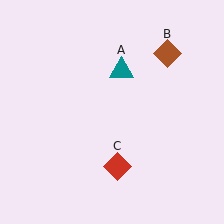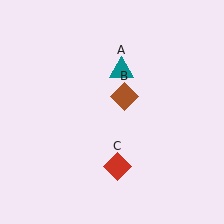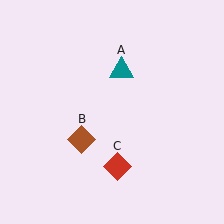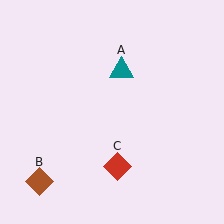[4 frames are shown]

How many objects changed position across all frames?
1 object changed position: brown diamond (object B).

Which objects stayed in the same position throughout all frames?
Teal triangle (object A) and red diamond (object C) remained stationary.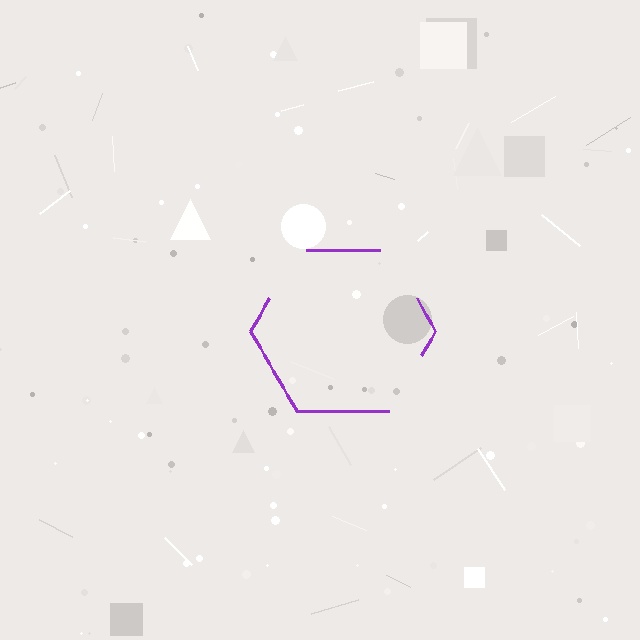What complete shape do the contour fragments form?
The contour fragments form a hexagon.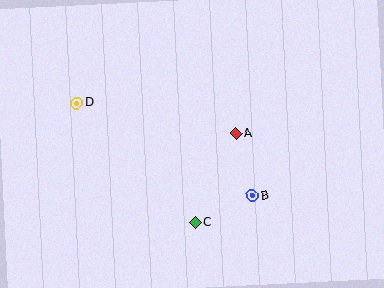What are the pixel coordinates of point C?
Point C is at (195, 223).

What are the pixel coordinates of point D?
Point D is at (76, 103).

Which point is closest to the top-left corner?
Point D is closest to the top-left corner.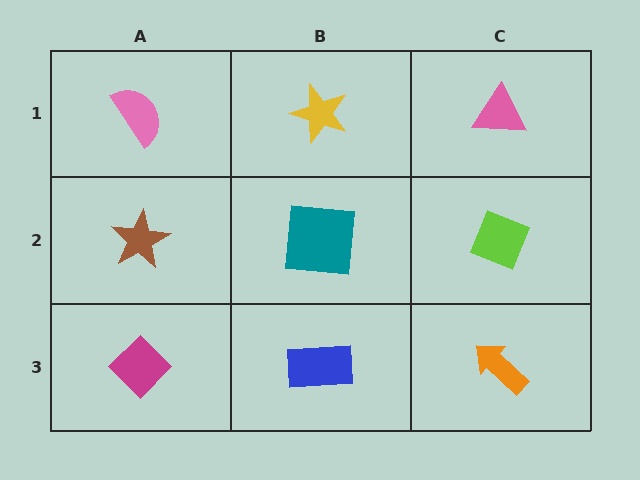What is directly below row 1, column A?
A brown star.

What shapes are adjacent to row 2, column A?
A pink semicircle (row 1, column A), a magenta diamond (row 3, column A), a teal square (row 2, column B).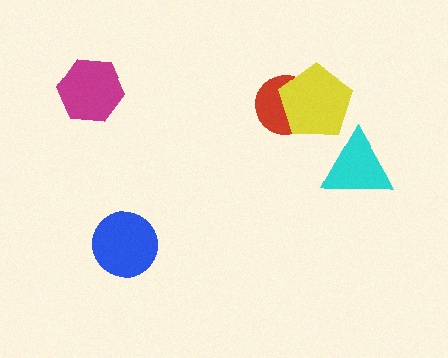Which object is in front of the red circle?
The yellow pentagon is in front of the red circle.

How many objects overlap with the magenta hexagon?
0 objects overlap with the magenta hexagon.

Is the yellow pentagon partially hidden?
No, no other shape covers it.